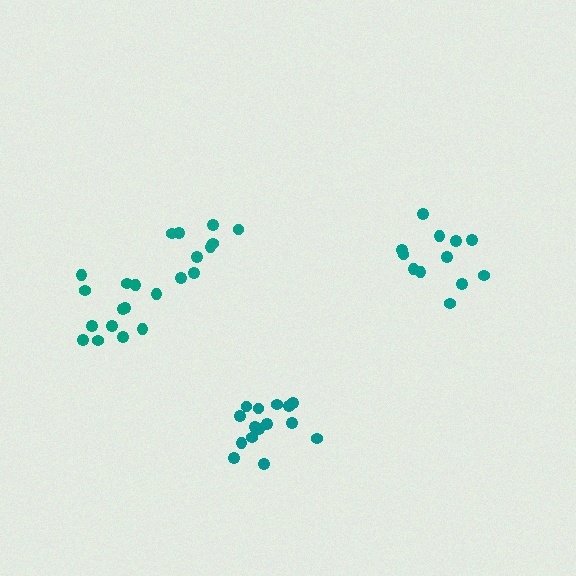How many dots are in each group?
Group 1: 9 dots, Group 2: 15 dots, Group 3: 12 dots, Group 4: 13 dots (49 total).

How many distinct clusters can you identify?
There are 4 distinct clusters.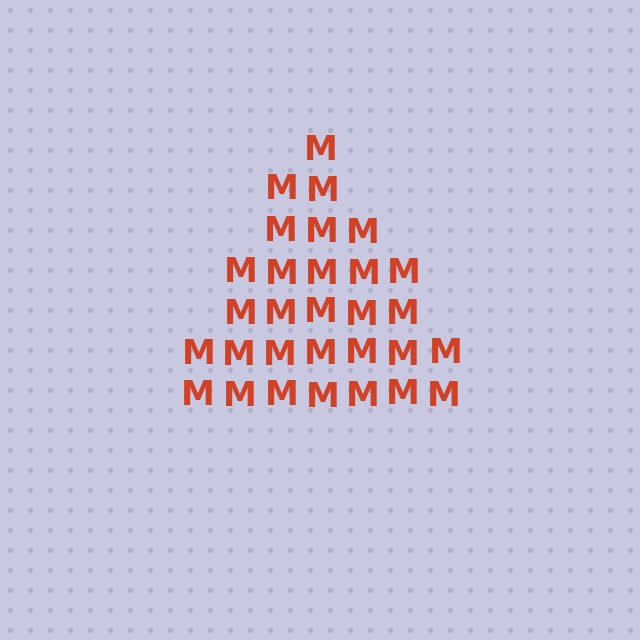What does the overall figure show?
The overall figure shows a triangle.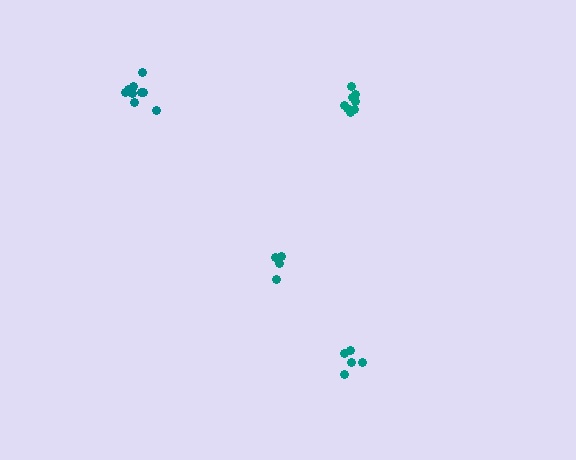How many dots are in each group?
Group 1: 5 dots, Group 2: 9 dots, Group 3: 8 dots, Group 4: 5 dots (27 total).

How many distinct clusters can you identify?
There are 4 distinct clusters.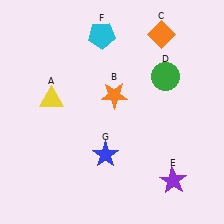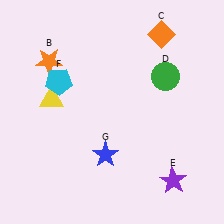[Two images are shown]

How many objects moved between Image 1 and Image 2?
2 objects moved between the two images.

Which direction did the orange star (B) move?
The orange star (B) moved left.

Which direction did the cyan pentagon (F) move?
The cyan pentagon (F) moved down.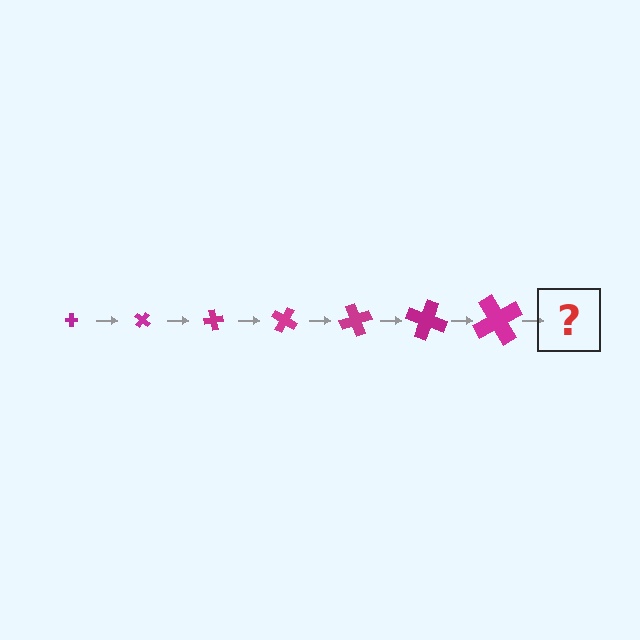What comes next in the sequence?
The next element should be a cross, larger than the previous one and rotated 280 degrees from the start.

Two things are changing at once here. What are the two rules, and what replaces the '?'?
The two rules are that the cross grows larger each step and it rotates 40 degrees each step. The '?' should be a cross, larger than the previous one and rotated 280 degrees from the start.